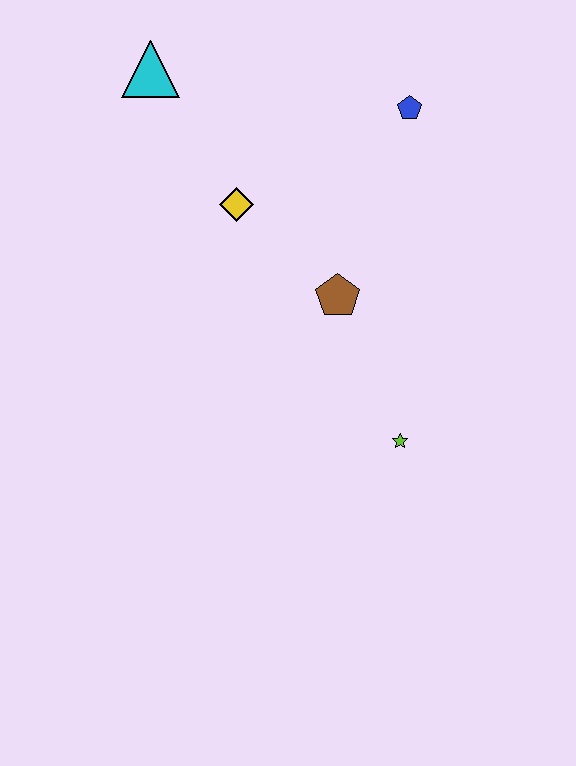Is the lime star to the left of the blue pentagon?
Yes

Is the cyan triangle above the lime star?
Yes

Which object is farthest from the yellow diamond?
The lime star is farthest from the yellow diamond.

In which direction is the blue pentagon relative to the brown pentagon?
The blue pentagon is above the brown pentagon.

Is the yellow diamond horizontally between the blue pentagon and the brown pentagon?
No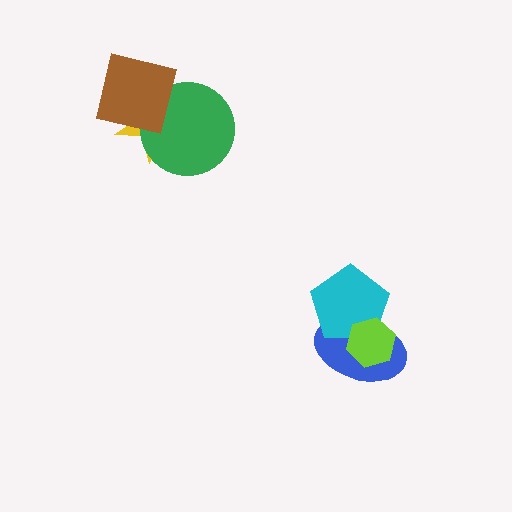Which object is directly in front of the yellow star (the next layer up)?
The green circle is directly in front of the yellow star.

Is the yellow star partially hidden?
Yes, it is partially covered by another shape.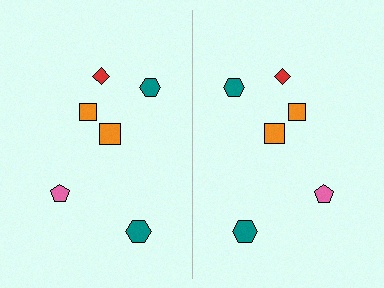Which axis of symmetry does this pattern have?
The pattern has a vertical axis of symmetry running through the center of the image.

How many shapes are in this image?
There are 12 shapes in this image.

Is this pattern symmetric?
Yes, this pattern has bilateral (reflection) symmetry.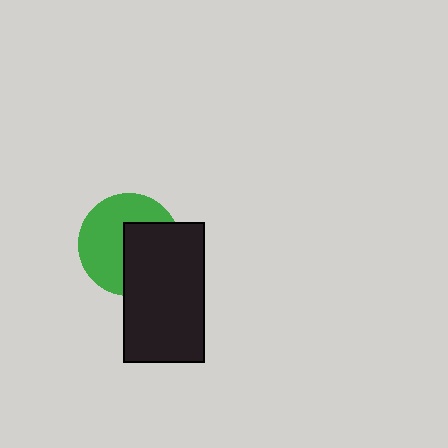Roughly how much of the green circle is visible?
About half of it is visible (roughly 56%).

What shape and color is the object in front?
The object in front is a black rectangle.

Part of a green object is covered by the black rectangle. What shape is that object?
It is a circle.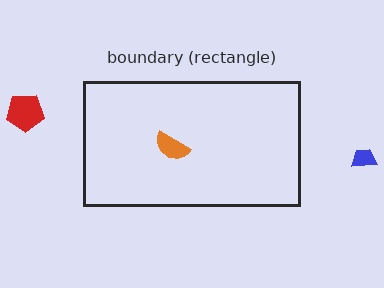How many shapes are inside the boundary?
1 inside, 2 outside.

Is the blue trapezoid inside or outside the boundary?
Outside.